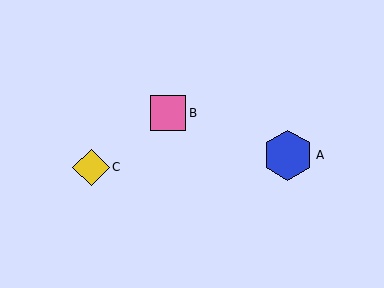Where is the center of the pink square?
The center of the pink square is at (168, 113).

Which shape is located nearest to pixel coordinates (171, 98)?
The pink square (labeled B) at (168, 113) is nearest to that location.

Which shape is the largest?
The blue hexagon (labeled A) is the largest.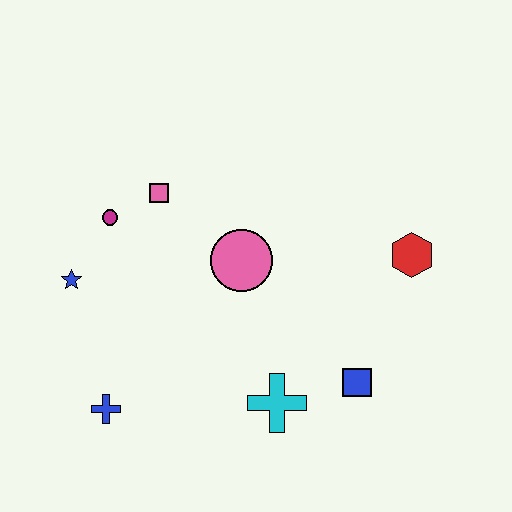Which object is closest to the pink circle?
The pink square is closest to the pink circle.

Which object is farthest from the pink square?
The blue square is farthest from the pink square.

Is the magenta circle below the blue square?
No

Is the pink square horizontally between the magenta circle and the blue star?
No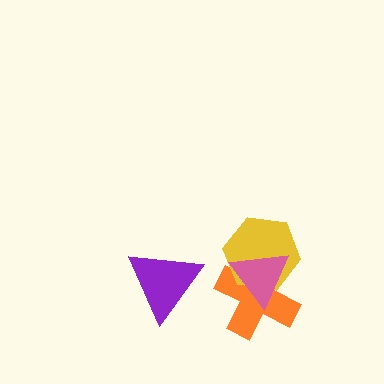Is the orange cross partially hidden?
Yes, it is partially covered by another shape.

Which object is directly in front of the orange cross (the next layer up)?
The yellow hexagon is directly in front of the orange cross.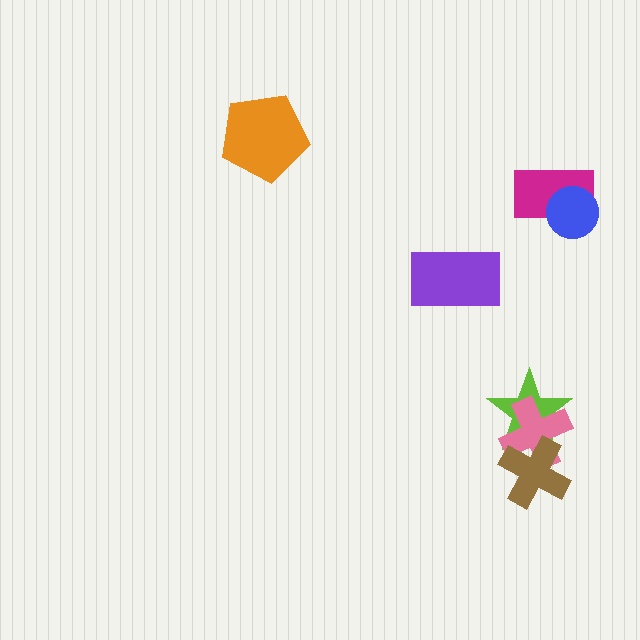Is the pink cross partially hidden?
Yes, it is partially covered by another shape.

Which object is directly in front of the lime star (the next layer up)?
The pink cross is directly in front of the lime star.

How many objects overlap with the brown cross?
2 objects overlap with the brown cross.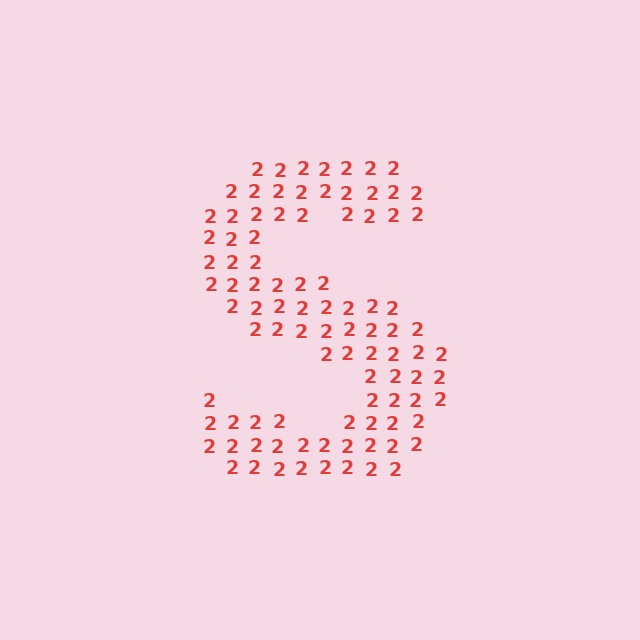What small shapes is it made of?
It is made of small digit 2's.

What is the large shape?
The large shape is the letter S.